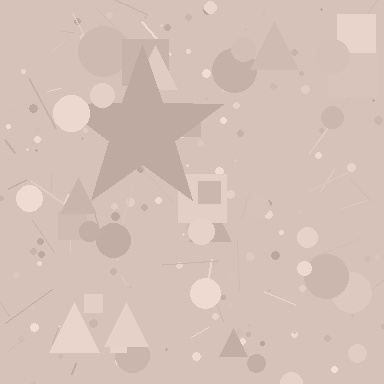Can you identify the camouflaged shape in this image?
The camouflaged shape is a star.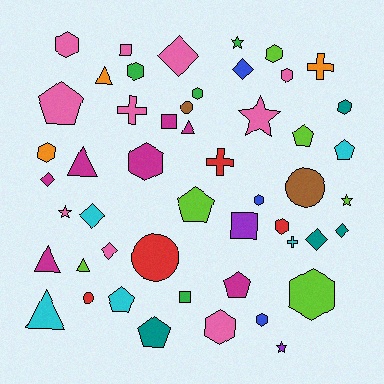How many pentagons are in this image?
There are 7 pentagons.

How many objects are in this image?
There are 50 objects.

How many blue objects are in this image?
There are 3 blue objects.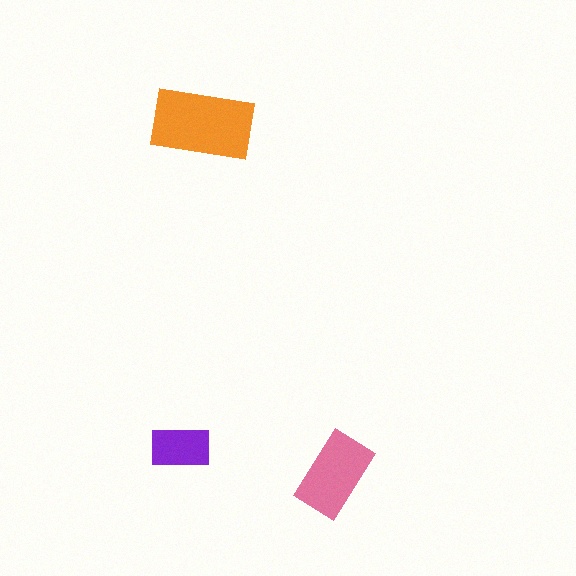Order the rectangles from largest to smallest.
the orange one, the pink one, the purple one.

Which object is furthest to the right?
The pink rectangle is rightmost.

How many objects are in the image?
There are 3 objects in the image.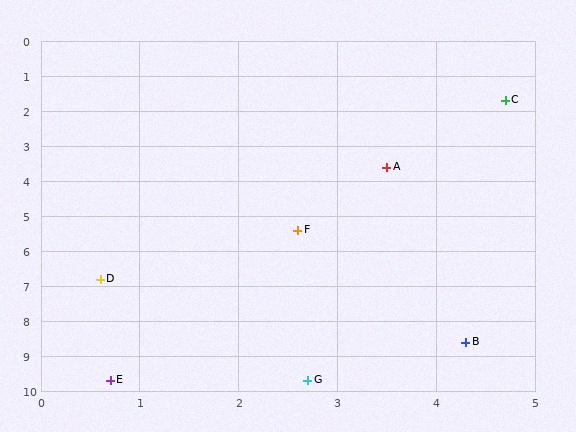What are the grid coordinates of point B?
Point B is at approximately (4.3, 8.6).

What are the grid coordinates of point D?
Point D is at approximately (0.6, 6.8).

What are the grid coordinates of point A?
Point A is at approximately (3.5, 3.6).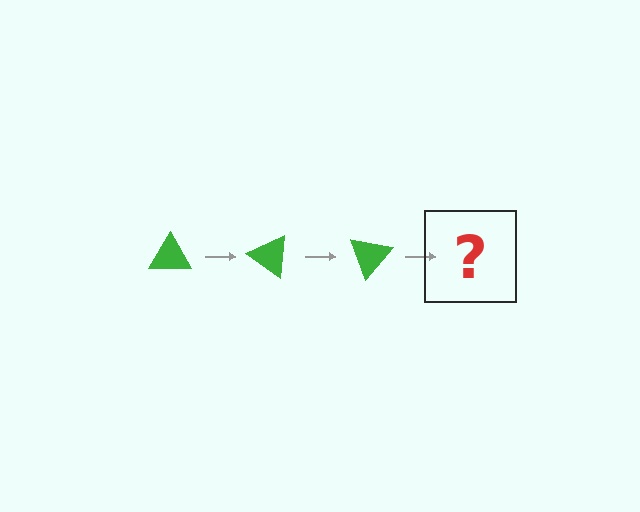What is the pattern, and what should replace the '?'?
The pattern is that the triangle rotates 35 degrees each step. The '?' should be a green triangle rotated 105 degrees.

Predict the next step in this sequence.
The next step is a green triangle rotated 105 degrees.